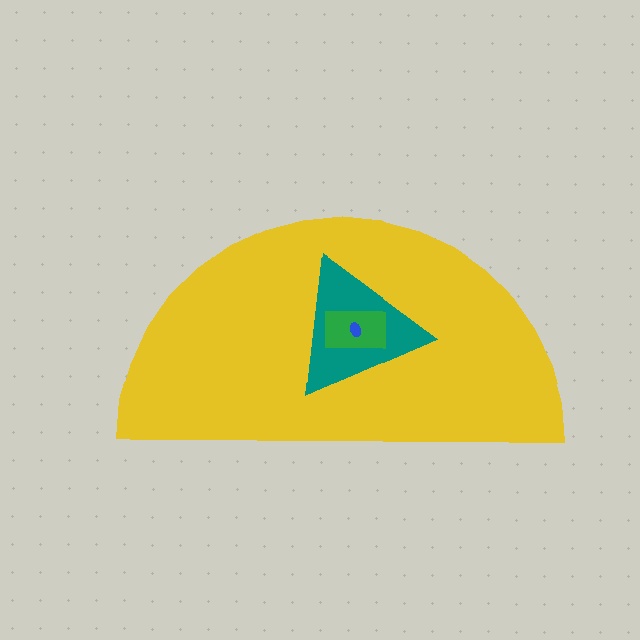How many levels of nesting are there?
4.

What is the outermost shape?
The yellow semicircle.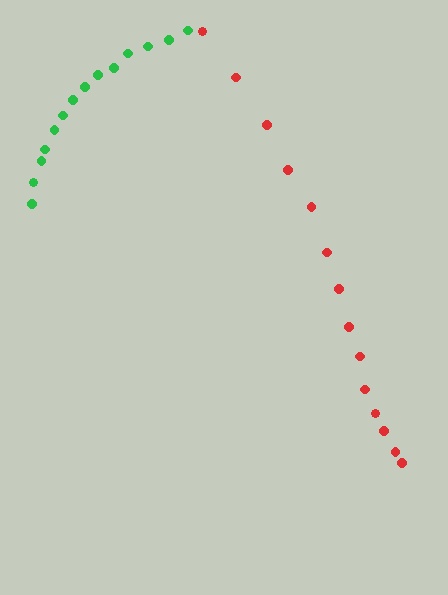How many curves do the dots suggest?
There are 2 distinct paths.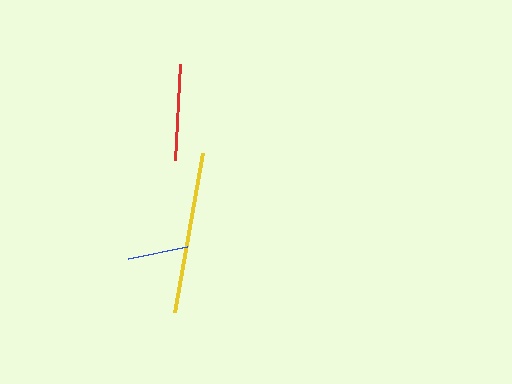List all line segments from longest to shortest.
From longest to shortest: yellow, red, blue.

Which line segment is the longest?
The yellow line is the longest at approximately 161 pixels.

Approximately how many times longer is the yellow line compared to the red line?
The yellow line is approximately 1.7 times the length of the red line.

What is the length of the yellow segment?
The yellow segment is approximately 161 pixels long.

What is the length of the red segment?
The red segment is approximately 96 pixels long.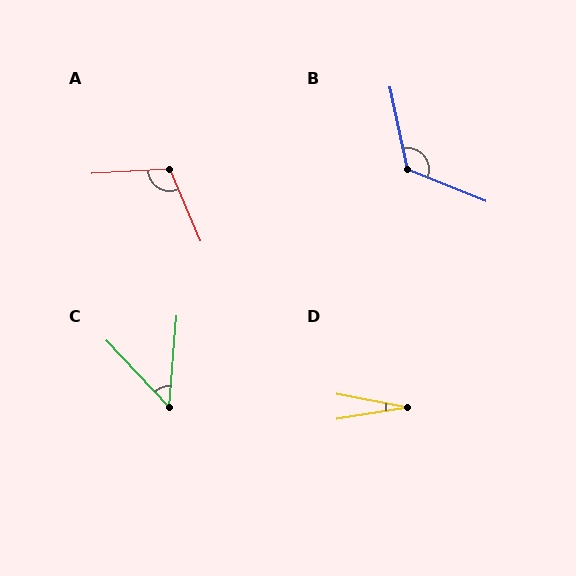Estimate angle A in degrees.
Approximately 110 degrees.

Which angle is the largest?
B, at approximately 124 degrees.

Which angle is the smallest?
D, at approximately 20 degrees.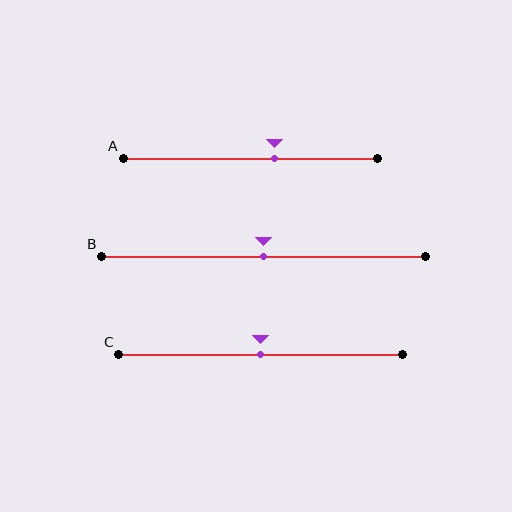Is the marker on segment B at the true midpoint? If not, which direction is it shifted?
Yes, the marker on segment B is at the true midpoint.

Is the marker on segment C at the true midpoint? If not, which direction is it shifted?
Yes, the marker on segment C is at the true midpoint.